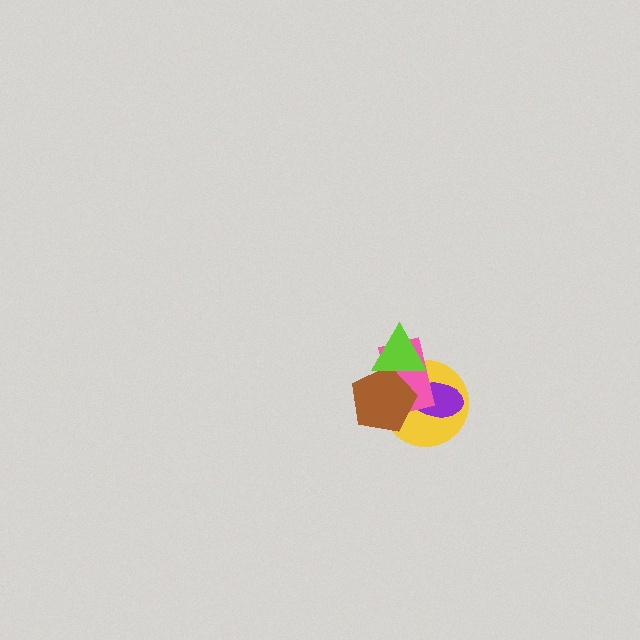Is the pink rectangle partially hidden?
Yes, it is partially covered by another shape.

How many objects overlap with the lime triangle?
3 objects overlap with the lime triangle.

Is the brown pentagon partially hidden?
Yes, it is partially covered by another shape.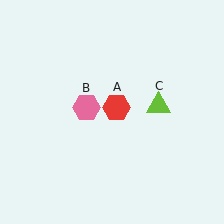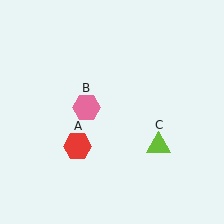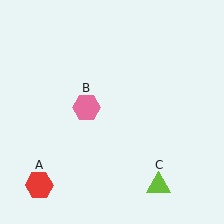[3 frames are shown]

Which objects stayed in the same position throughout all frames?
Pink hexagon (object B) remained stationary.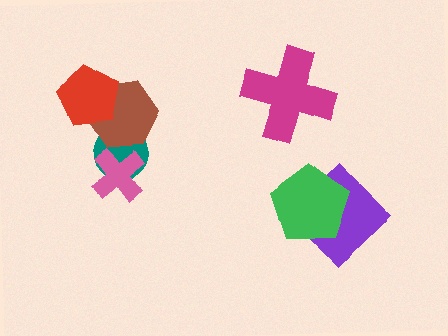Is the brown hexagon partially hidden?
Yes, it is partially covered by another shape.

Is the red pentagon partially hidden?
No, no other shape covers it.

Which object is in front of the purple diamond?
The green pentagon is in front of the purple diamond.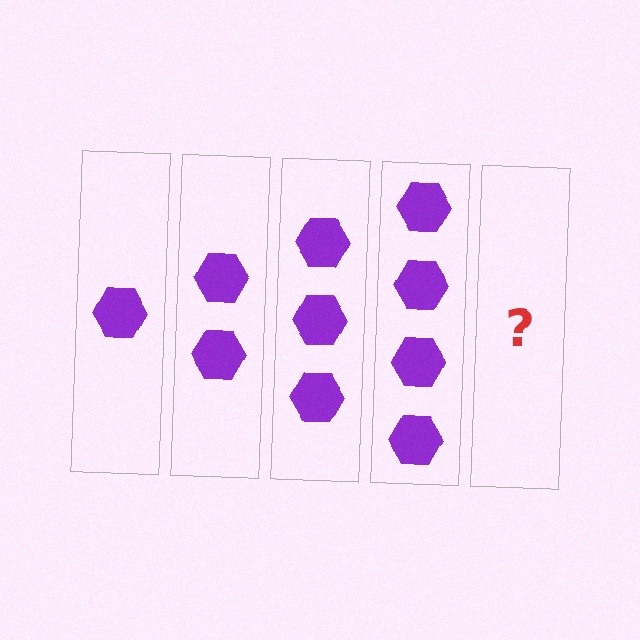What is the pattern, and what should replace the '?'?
The pattern is that each step adds one more hexagon. The '?' should be 5 hexagons.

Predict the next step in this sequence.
The next step is 5 hexagons.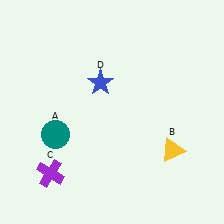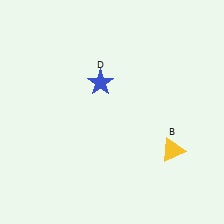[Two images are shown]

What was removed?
The teal circle (A), the purple cross (C) were removed in Image 2.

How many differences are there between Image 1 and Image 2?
There are 2 differences between the two images.